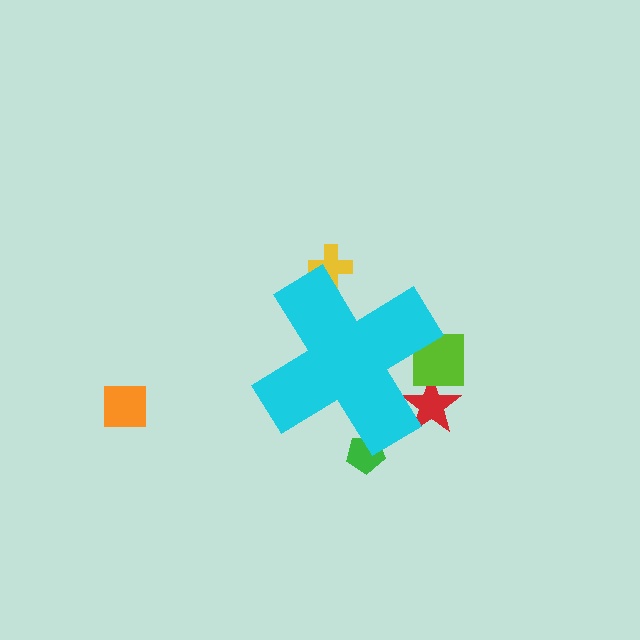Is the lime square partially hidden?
Yes, the lime square is partially hidden behind the cyan cross.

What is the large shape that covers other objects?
A cyan cross.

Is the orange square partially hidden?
No, the orange square is fully visible.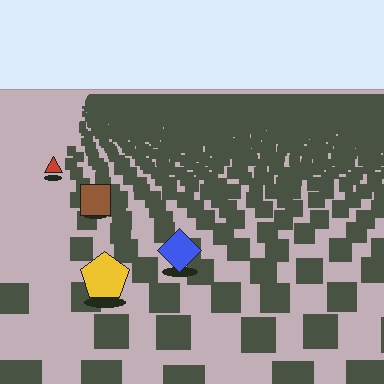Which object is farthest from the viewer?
The red triangle is farthest from the viewer. It appears smaller and the ground texture around it is denser.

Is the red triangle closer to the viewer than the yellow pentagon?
No. The yellow pentagon is closer — you can tell from the texture gradient: the ground texture is coarser near it.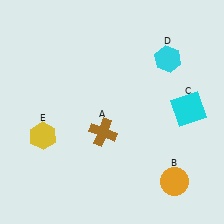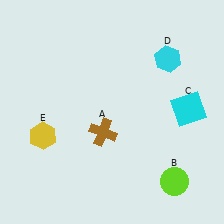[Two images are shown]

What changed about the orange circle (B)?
In Image 1, B is orange. In Image 2, it changed to lime.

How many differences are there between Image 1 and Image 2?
There is 1 difference between the two images.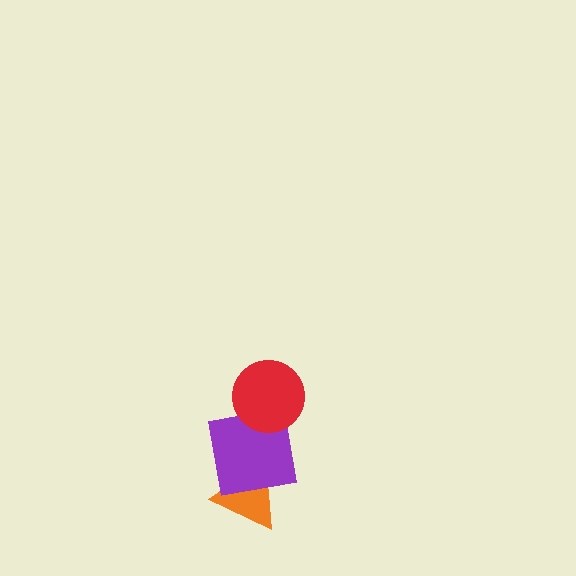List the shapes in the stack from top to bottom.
From top to bottom: the red circle, the purple square, the orange triangle.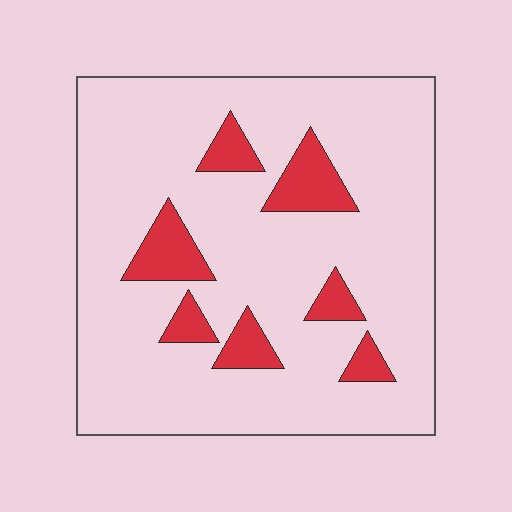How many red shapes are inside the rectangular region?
7.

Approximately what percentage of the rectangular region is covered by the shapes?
Approximately 15%.